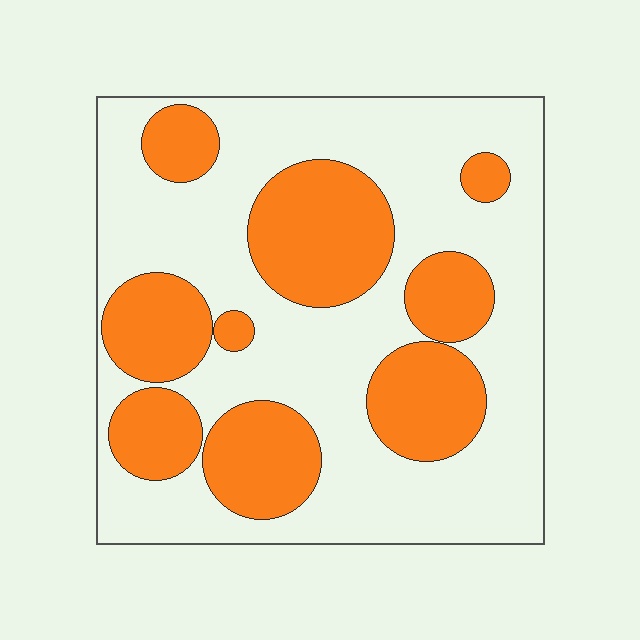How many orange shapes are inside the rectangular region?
9.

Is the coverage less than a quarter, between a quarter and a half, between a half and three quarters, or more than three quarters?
Between a quarter and a half.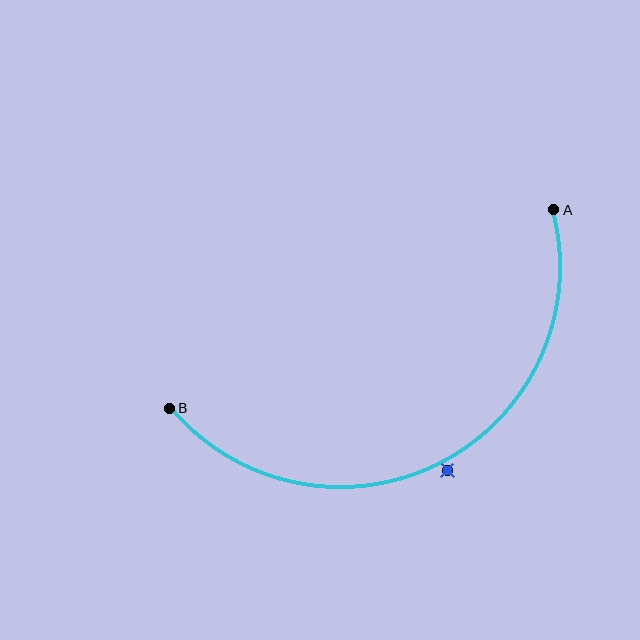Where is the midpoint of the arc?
The arc midpoint is the point on the curve farthest from the straight line joining A and B. It sits below that line.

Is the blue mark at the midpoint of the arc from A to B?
No — the blue mark does not lie on the arc at all. It sits slightly outside the curve.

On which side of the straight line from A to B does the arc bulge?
The arc bulges below the straight line connecting A and B.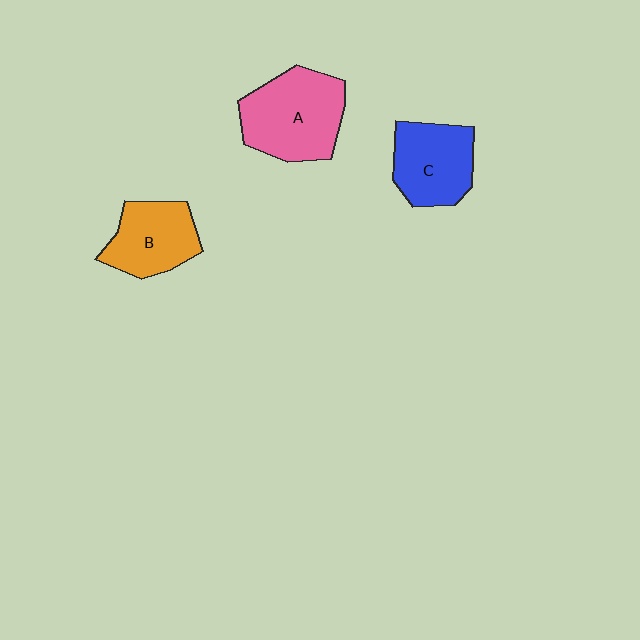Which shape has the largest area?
Shape A (pink).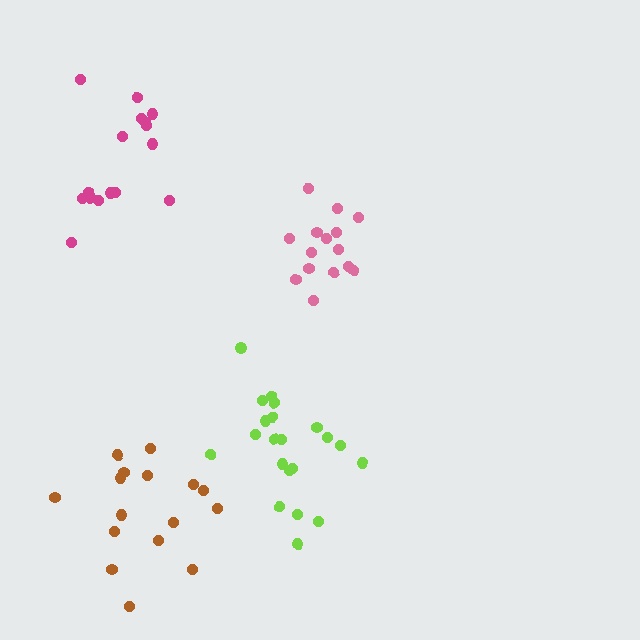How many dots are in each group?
Group 1: 16 dots, Group 2: 21 dots, Group 3: 16 dots, Group 4: 15 dots (68 total).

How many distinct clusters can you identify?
There are 4 distinct clusters.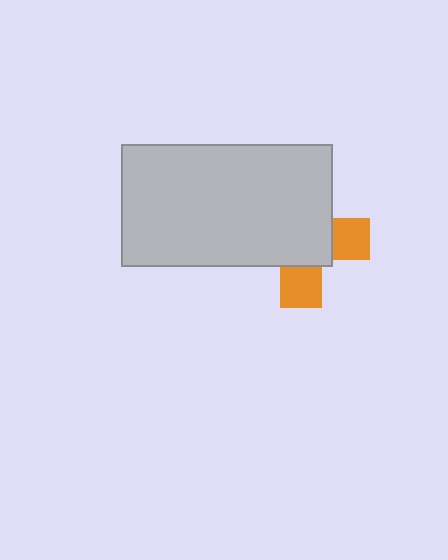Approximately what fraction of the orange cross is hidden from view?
Roughly 68% of the orange cross is hidden behind the light gray rectangle.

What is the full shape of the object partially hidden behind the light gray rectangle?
The partially hidden object is an orange cross.